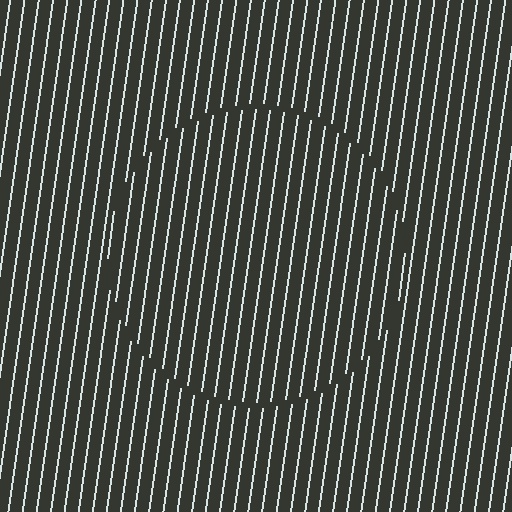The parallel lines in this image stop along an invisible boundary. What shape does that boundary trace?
An illusory circle. The interior of the shape contains the same grating, shifted by half a period — the contour is defined by the phase discontinuity where line-ends from the inner and outer gratings abut.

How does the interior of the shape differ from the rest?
The interior of the shape contains the same grating, shifted by half a period — the contour is defined by the phase discontinuity where line-ends from the inner and outer gratings abut.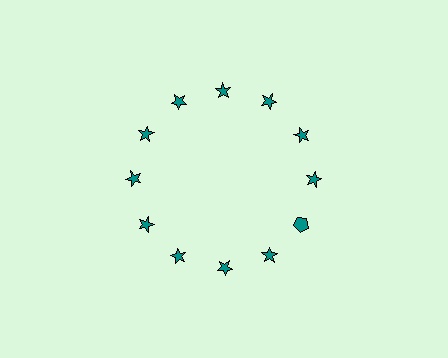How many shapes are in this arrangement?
There are 12 shapes arranged in a ring pattern.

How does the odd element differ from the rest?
It has a different shape: pentagon instead of star.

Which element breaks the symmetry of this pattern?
The teal pentagon at roughly the 4 o'clock position breaks the symmetry. All other shapes are teal stars.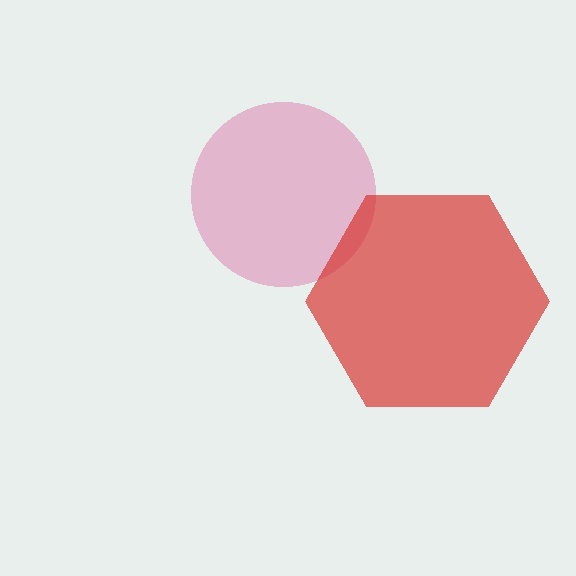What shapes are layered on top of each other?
The layered shapes are: a pink circle, a red hexagon.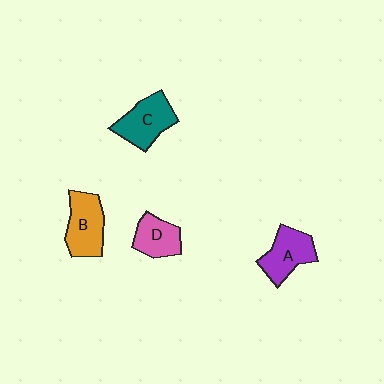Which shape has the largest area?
Shape B (orange).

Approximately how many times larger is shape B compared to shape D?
Approximately 1.3 times.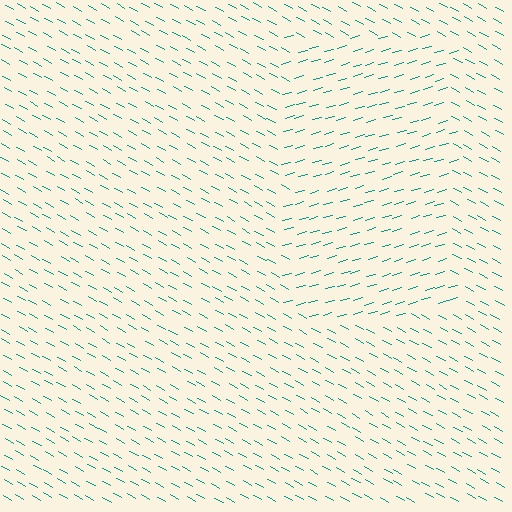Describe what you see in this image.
The image is filled with small teal line segments. A rectangle region in the image has lines oriented differently from the surrounding lines, creating a visible texture boundary.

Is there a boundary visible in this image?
Yes, there is a texture boundary formed by a change in line orientation.